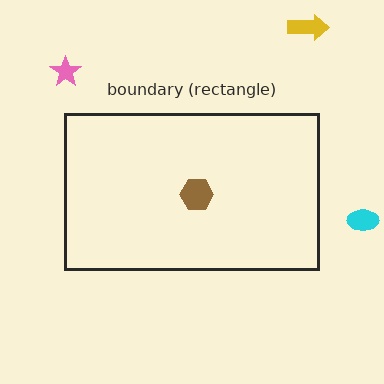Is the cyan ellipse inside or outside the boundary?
Outside.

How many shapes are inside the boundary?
1 inside, 3 outside.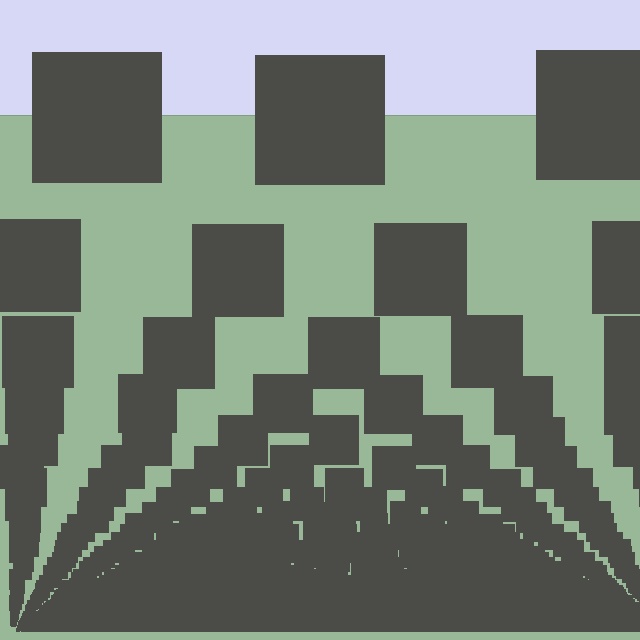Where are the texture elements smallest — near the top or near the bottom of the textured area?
Near the bottom.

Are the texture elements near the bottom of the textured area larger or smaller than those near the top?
Smaller. The gradient is inverted — elements near the bottom are smaller and denser.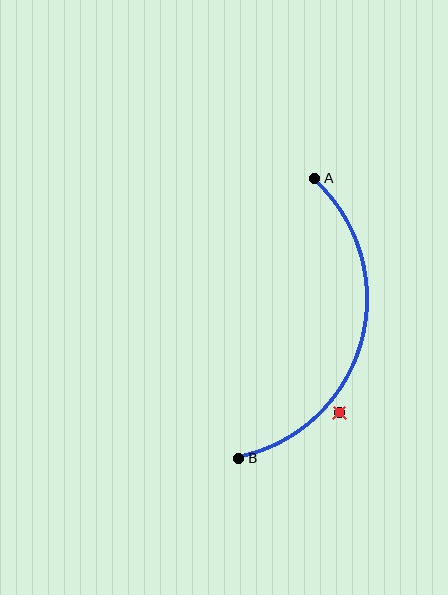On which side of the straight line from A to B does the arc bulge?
The arc bulges to the right of the straight line connecting A and B.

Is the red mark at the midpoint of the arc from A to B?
No — the red mark does not lie on the arc at all. It sits slightly outside the curve.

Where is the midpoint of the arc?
The arc midpoint is the point on the curve farthest from the straight line joining A and B. It sits to the right of that line.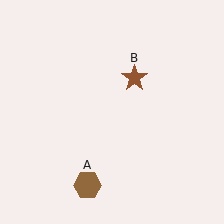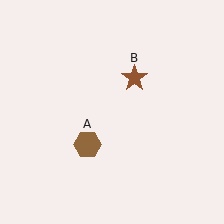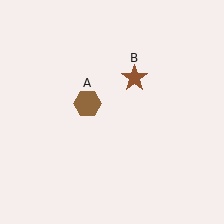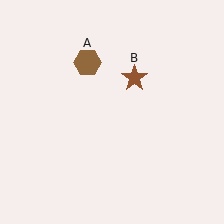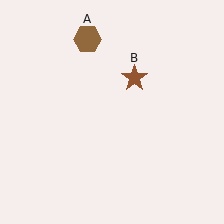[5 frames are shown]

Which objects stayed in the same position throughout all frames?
Brown star (object B) remained stationary.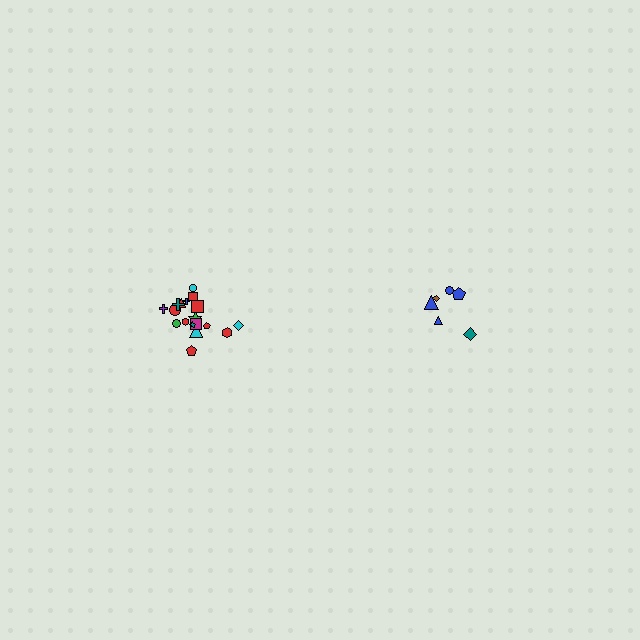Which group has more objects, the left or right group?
The left group.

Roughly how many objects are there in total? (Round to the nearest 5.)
Roughly 25 objects in total.